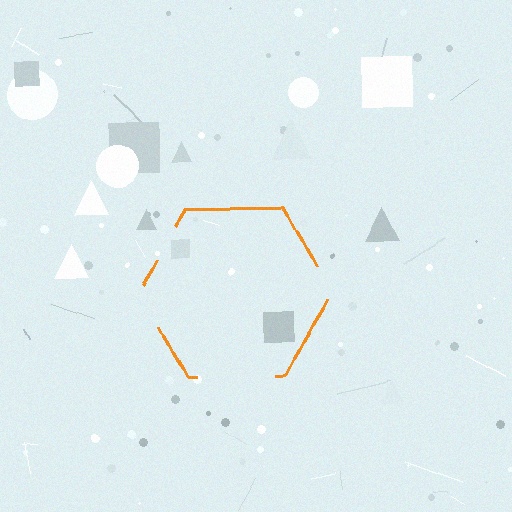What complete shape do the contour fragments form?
The contour fragments form a hexagon.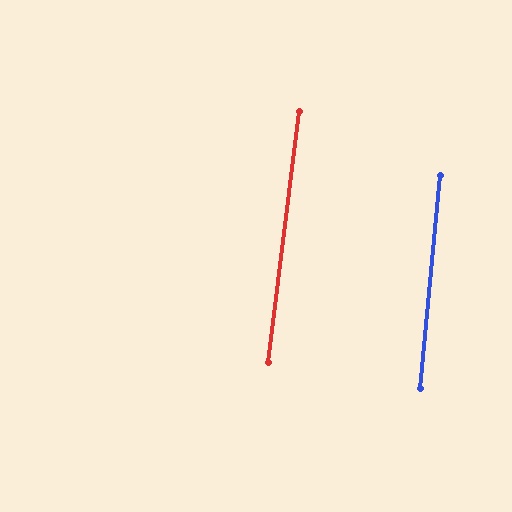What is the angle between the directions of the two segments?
Approximately 2 degrees.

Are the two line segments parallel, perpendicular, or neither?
Parallel — their directions differ by only 1.8°.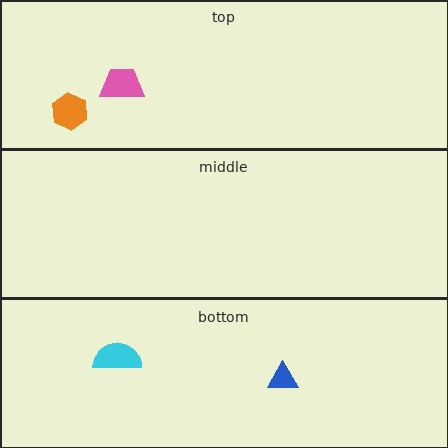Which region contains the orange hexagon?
The top region.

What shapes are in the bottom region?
The cyan semicircle, the blue triangle.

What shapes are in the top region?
The orange hexagon, the pink trapezoid.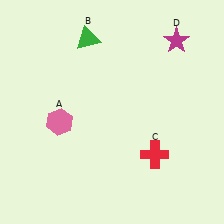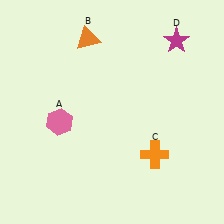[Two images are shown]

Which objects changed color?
B changed from green to orange. C changed from red to orange.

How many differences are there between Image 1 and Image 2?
There are 2 differences between the two images.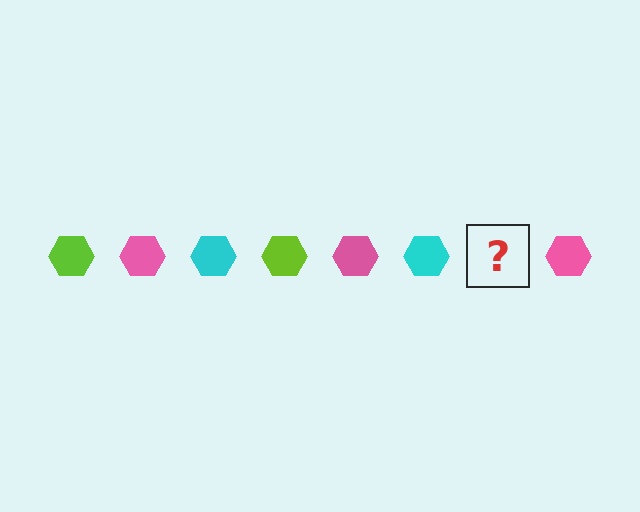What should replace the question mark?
The question mark should be replaced with a lime hexagon.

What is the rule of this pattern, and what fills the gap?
The rule is that the pattern cycles through lime, pink, cyan hexagons. The gap should be filled with a lime hexagon.